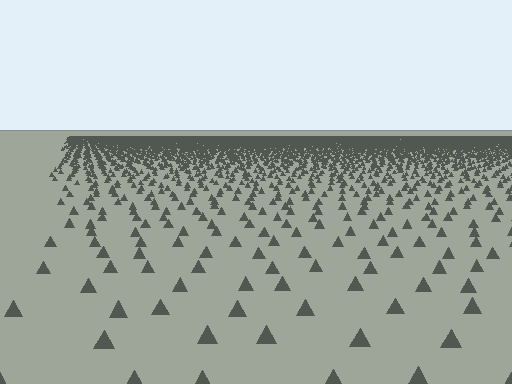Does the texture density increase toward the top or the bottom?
Density increases toward the top.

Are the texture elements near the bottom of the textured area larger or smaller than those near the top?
Larger. Near the bottom, elements are closer to the viewer and appear at a bigger on-screen size.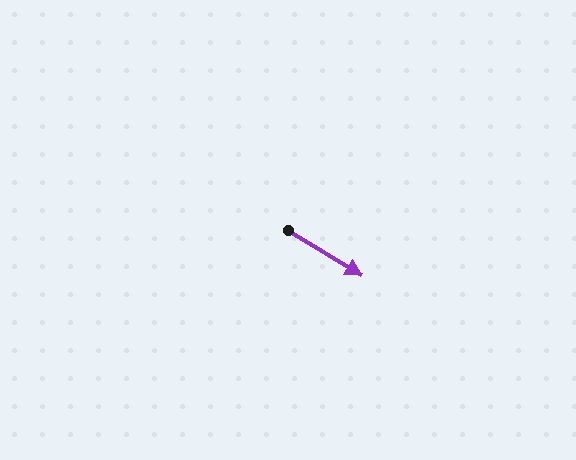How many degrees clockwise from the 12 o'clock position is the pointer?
Approximately 121 degrees.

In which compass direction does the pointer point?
Southeast.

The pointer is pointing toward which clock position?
Roughly 4 o'clock.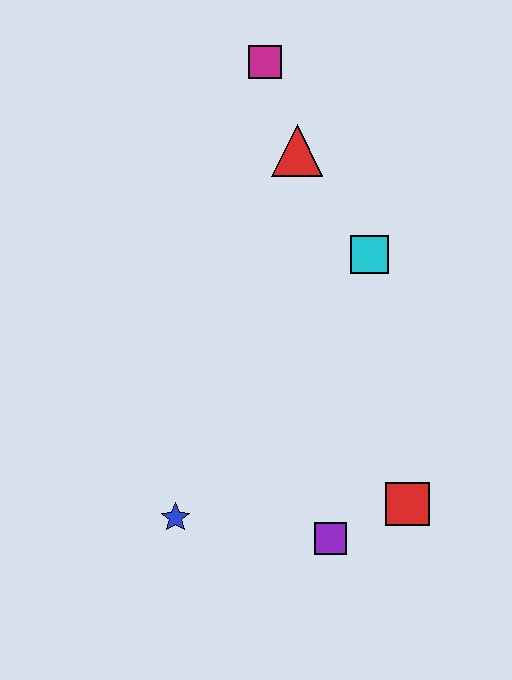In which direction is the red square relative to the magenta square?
The red square is below the magenta square.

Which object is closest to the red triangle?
The magenta square is closest to the red triangle.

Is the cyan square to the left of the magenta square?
No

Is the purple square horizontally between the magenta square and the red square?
Yes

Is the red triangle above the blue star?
Yes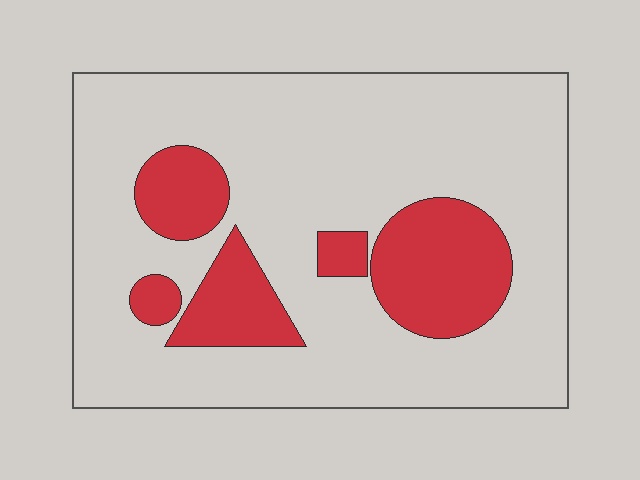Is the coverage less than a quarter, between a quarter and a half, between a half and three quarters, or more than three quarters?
Less than a quarter.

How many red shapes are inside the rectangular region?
5.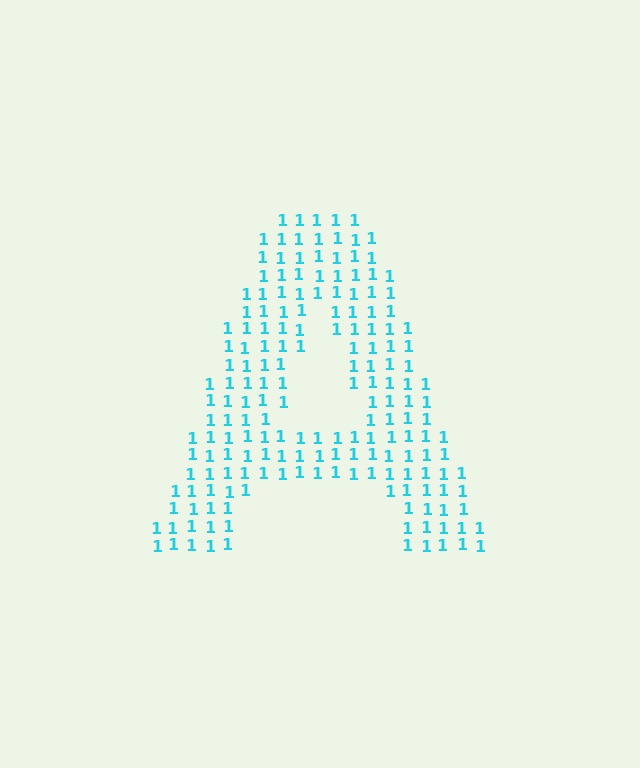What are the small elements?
The small elements are digit 1's.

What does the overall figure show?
The overall figure shows the letter A.